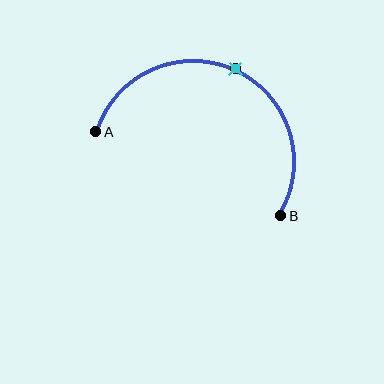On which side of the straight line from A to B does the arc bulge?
The arc bulges above the straight line connecting A and B.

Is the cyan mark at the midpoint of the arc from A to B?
Yes. The cyan mark lies on the arc at equal arc-length from both A and B — it is the arc midpoint.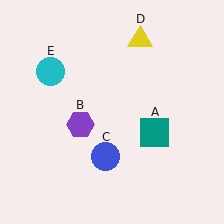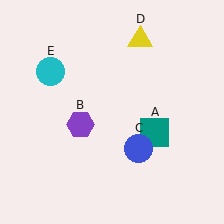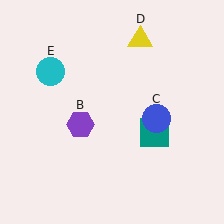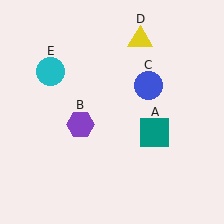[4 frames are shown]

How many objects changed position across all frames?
1 object changed position: blue circle (object C).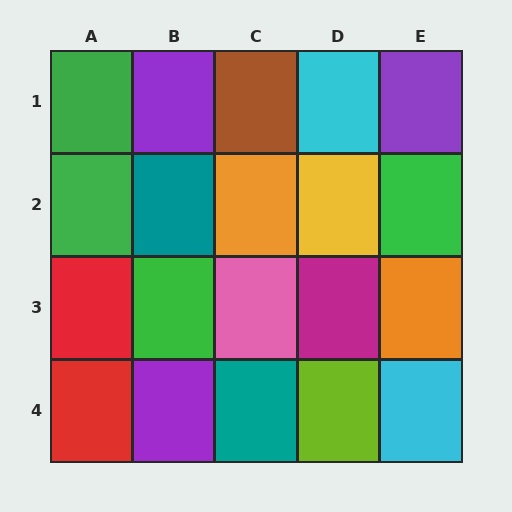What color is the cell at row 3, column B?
Green.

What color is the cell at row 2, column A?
Green.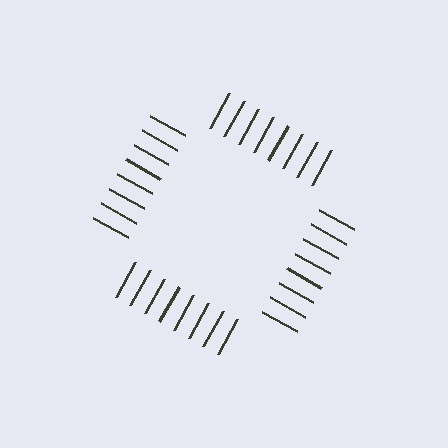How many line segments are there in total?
32 — 8 along each of the 4 edges.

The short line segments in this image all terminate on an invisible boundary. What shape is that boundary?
An illusory square — the line segments terminate on its edges but no continuous stroke is drawn.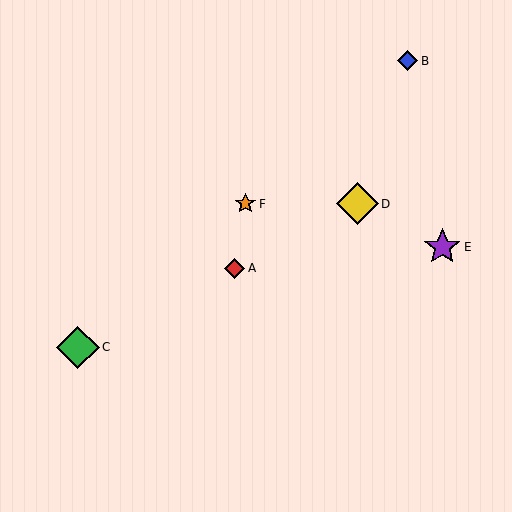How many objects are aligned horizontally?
2 objects (D, F) are aligned horizontally.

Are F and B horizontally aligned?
No, F is at y≈204 and B is at y≈61.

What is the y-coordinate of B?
Object B is at y≈61.